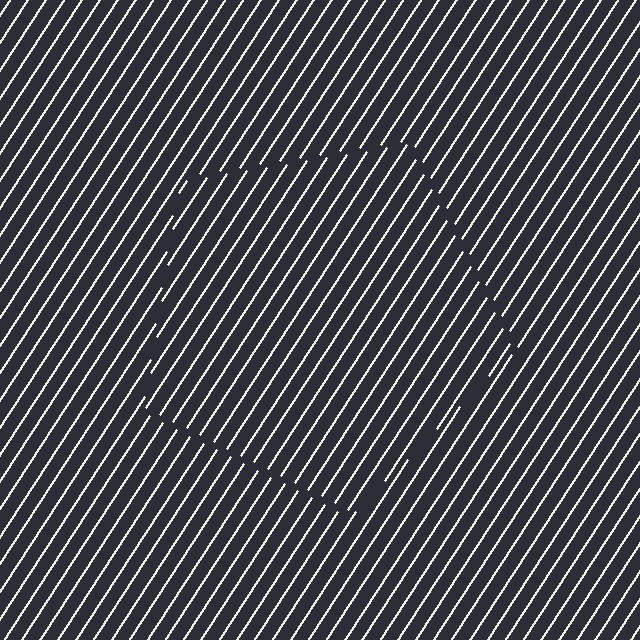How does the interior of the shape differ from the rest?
The interior of the shape contains the same grating, shifted by half a period — the contour is defined by the phase discontinuity where line-ends from the inner and outer gratings abut.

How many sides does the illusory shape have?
5 sides — the line-ends trace a pentagon.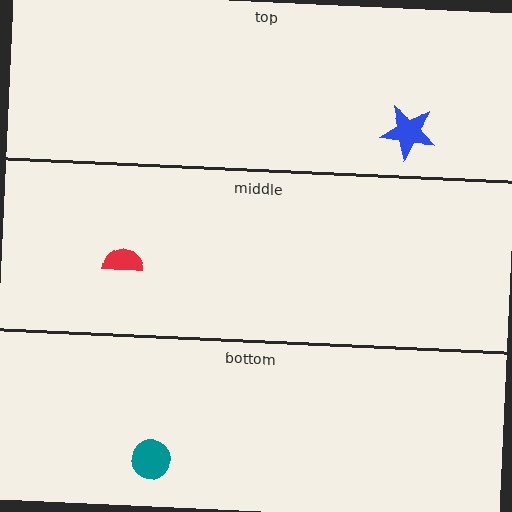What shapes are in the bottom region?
The teal circle.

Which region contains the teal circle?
The bottom region.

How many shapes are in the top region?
1.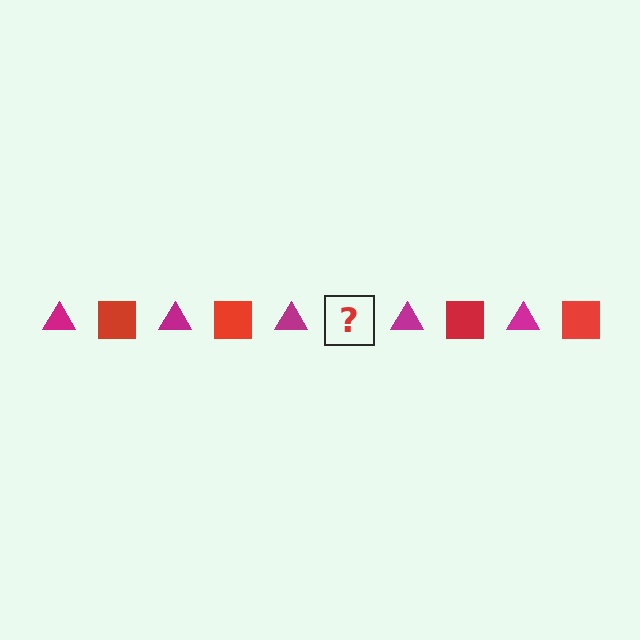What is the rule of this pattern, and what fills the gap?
The rule is that the pattern alternates between magenta triangle and red square. The gap should be filled with a red square.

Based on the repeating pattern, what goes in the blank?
The blank should be a red square.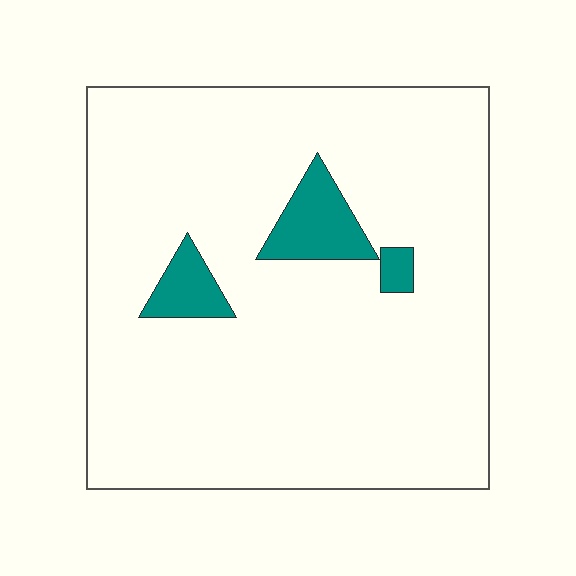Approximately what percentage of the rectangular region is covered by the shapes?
Approximately 10%.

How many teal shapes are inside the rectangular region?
3.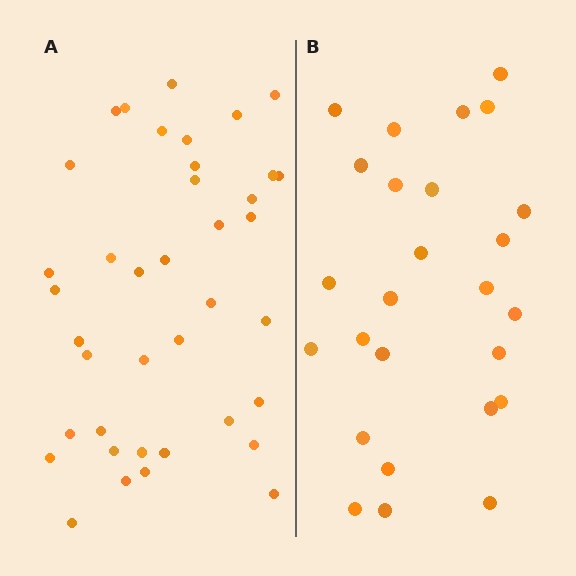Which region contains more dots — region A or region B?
Region A (the left region) has more dots.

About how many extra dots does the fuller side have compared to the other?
Region A has approximately 15 more dots than region B.